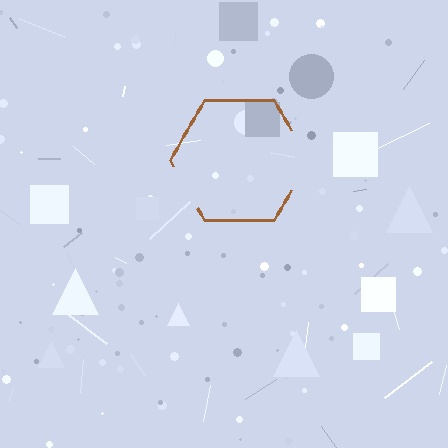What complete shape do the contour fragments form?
The contour fragments form a hexagon.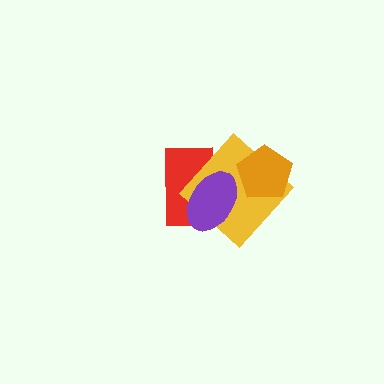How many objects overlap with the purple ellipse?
2 objects overlap with the purple ellipse.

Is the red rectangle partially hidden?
Yes, it is partially covered by another shape.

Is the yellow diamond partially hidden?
Yes, it is partially covered by another shape.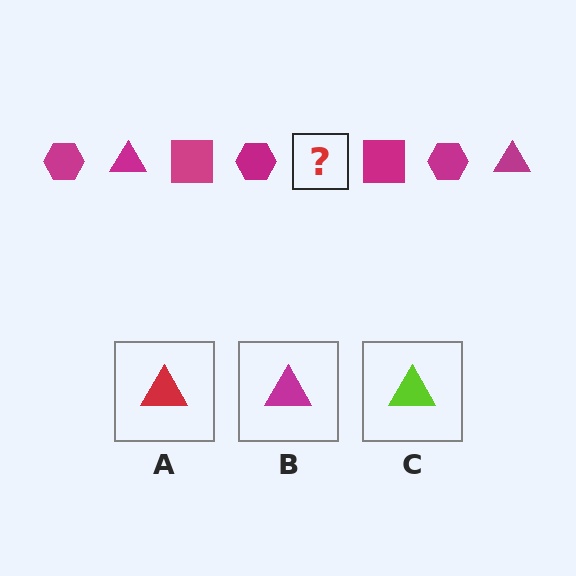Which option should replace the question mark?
Option B.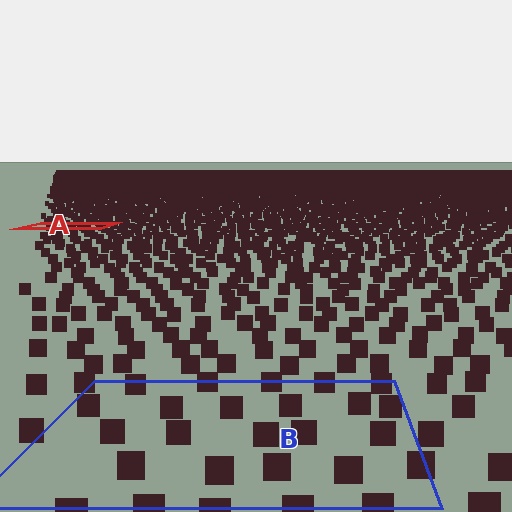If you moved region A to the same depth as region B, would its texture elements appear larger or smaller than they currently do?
They would appear larger. At a closer depth, the same texture elements are projected at a bigger on-screen size.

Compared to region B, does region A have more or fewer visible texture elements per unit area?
Region A has more texture elements per unit area — they are packed more densely because it is farther away.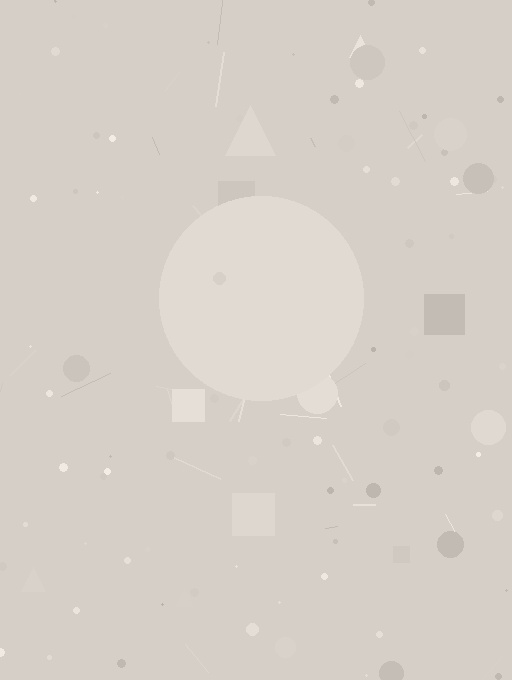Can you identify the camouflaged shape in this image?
The camouflaged shape is a circle.